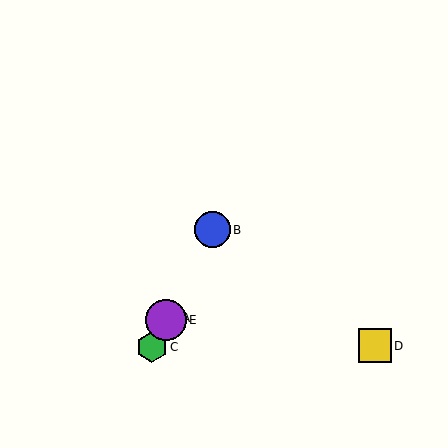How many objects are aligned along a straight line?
4 objects (A, B, C, E) are aligned along a straight line.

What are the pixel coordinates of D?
Object D is at (375, 346).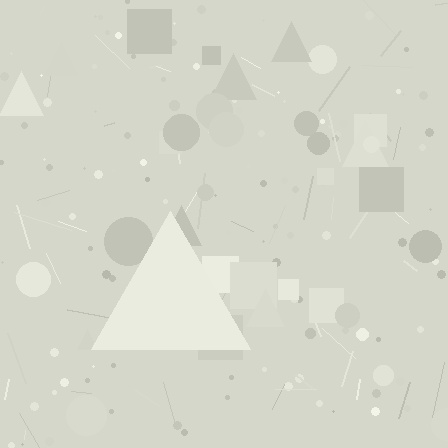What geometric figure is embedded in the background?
A triangle is embedded in the background.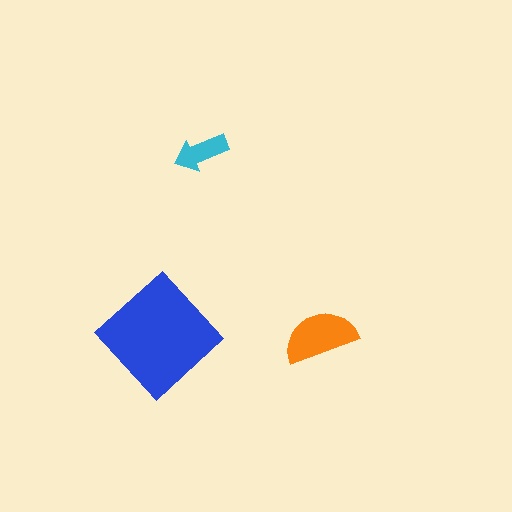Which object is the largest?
The blue diamond.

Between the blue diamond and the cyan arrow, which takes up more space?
The blue diamond.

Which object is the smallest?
The cyan arrow.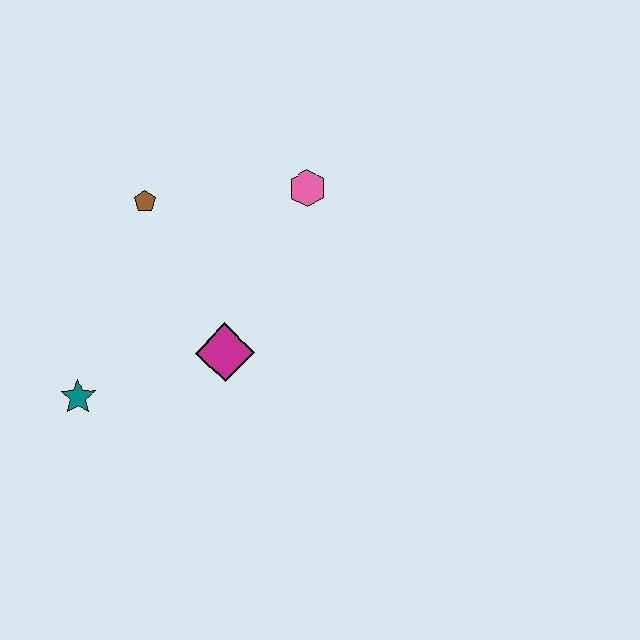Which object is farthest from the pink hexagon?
The teal star is farthest from the pink hexagon.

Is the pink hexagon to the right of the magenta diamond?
Yes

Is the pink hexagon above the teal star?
Yes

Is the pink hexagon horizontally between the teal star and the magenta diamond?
No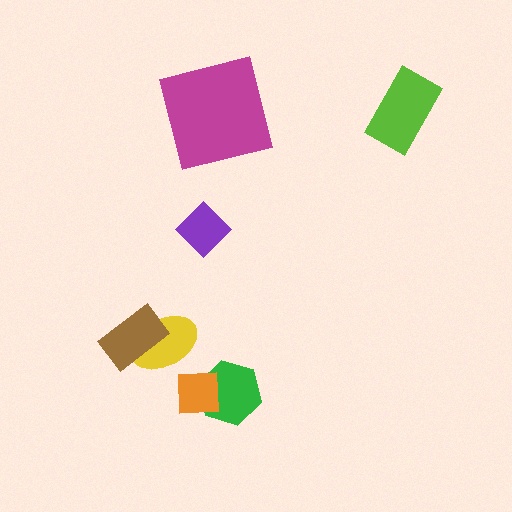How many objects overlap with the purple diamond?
0 objects overlap with the purple diamond.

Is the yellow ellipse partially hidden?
Yes, it is partially covered by another shape.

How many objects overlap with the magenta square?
0 objects overlap with the magenta square.